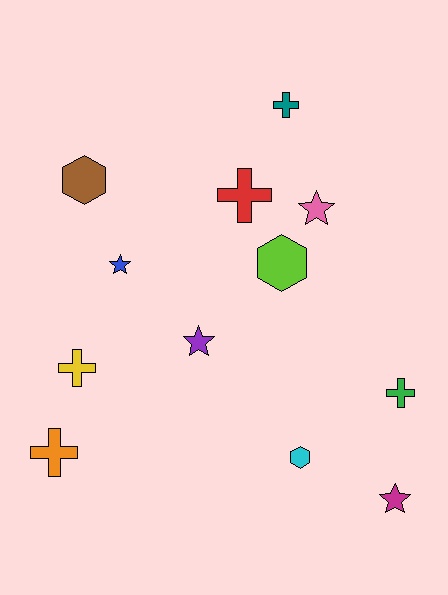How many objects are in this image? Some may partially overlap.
There are 12 objects.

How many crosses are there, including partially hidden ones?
There are 5 crosses.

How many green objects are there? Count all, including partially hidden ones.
There is 1 green object.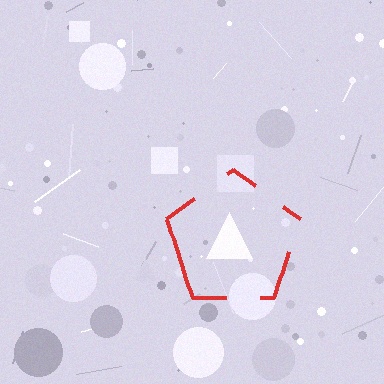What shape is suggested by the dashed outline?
The dashed outline suggests a pentagon.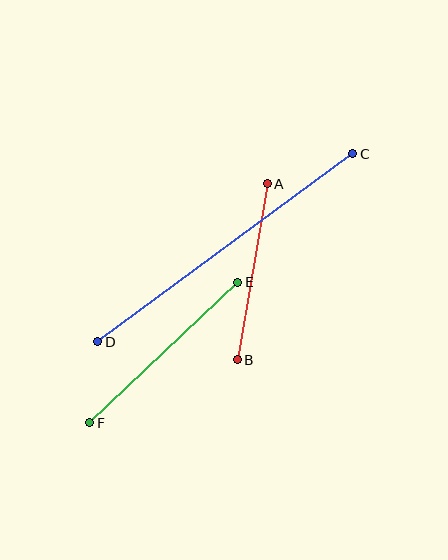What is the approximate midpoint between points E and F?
The midpoint is at approximately (164, 353) pixels.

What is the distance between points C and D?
The distance is approximately 317 pixels.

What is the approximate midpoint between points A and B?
The midpoint is at approximately (252, 272) pixels.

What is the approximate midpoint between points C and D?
The midpoint is at approximately (225, 248) pixels.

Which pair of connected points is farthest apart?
Points C and D are farthest apart.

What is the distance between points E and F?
The distance is approximately 204 pixels.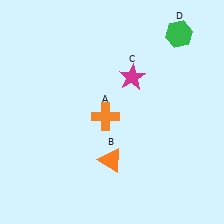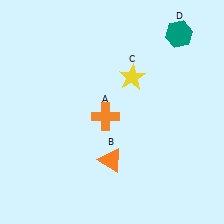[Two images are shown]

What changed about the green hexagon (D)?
In Image 1, D is green. In Image 2, it changed to teal.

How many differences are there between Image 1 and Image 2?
There are 2 differences between the two images.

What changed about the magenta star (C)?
In Image 1, C is magenta. In Image 2, it changed to yellow.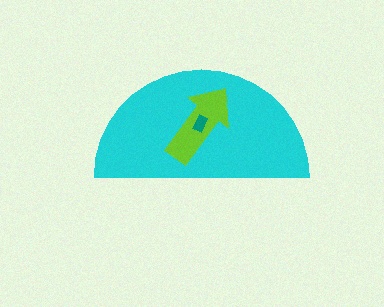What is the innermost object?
The teal rectangle.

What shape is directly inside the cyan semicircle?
The lime arrow.